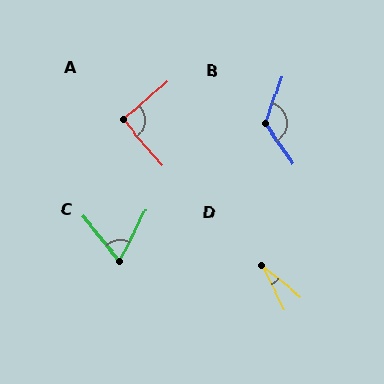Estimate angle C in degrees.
Approximately 65 degrees.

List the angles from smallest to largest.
D (24°), C (65°), A (91°), B (126°).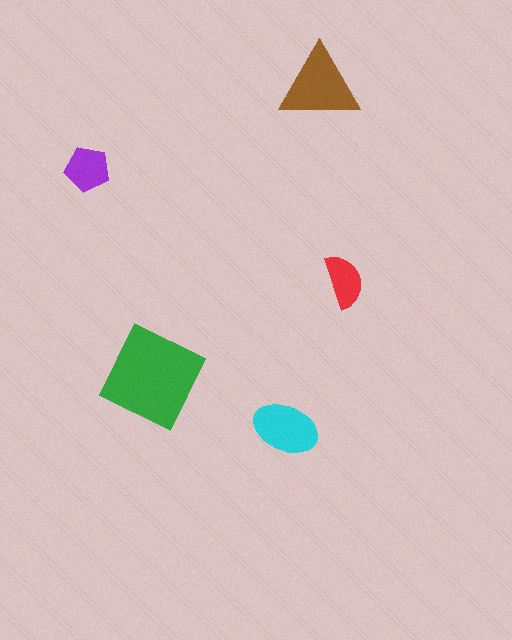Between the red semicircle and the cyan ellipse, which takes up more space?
The cyan ellipse.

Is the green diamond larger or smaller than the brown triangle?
Larger.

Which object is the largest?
The green diamond.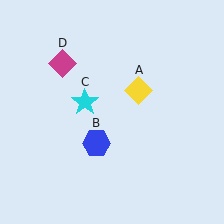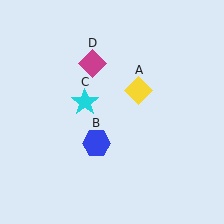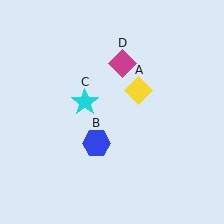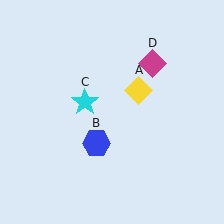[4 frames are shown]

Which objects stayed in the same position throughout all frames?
Yellow diamond (object A) and blue hexagon (object B) and cyan star (object C) remained stationary.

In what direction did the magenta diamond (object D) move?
The magenta diamond (object D) moved right.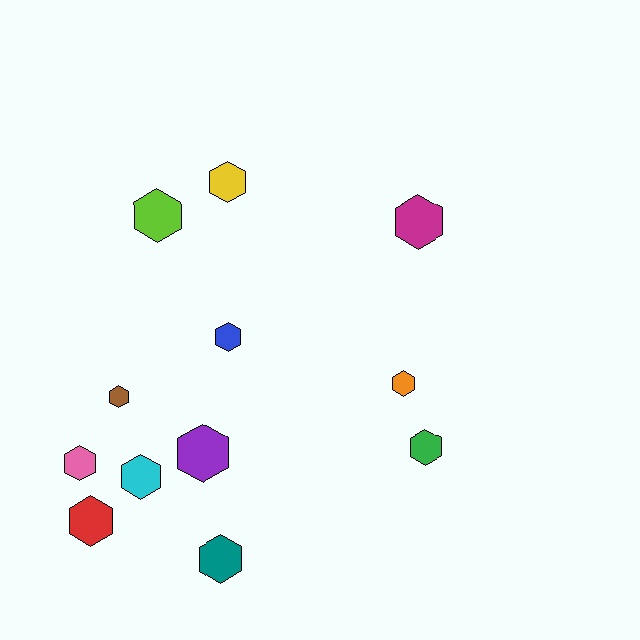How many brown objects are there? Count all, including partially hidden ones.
There is 1 brown object.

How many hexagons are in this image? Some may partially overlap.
There are 12 hexagons.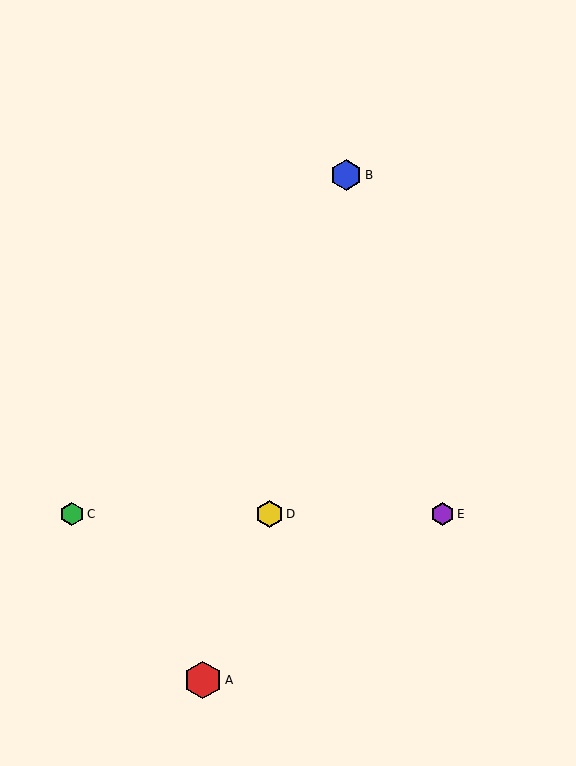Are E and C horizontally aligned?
Yes, both are at y≈514.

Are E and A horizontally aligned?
No, E is at y≈514 and A is at y≈680.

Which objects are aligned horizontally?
Objects C, D, E are aligned horizontally.